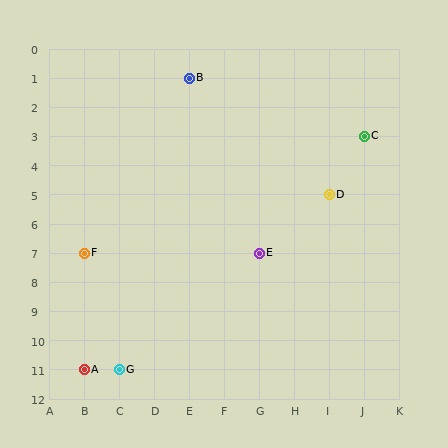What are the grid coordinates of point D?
Point D is at grid coordinates (I, 5).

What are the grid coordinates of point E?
Point E is at grid coordinates (G, 7).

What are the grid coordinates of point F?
Point F is at grid coordinates (B, 7).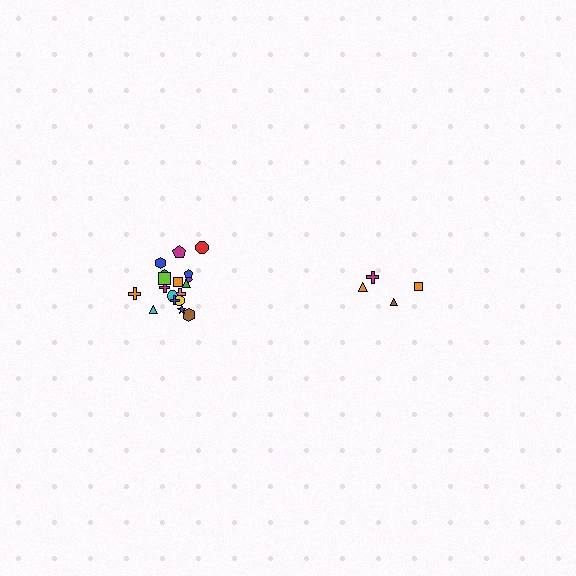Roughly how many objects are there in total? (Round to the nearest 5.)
Roughly 20 objects in total.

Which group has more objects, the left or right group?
The left group.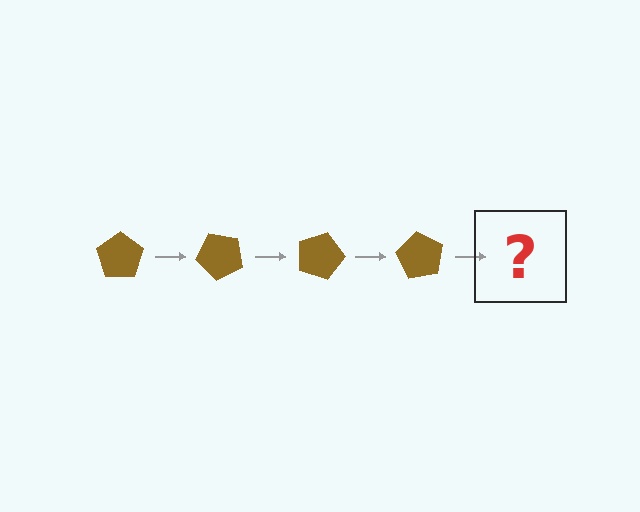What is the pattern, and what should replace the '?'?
The pattern is that the pentagon rotates 45 degrees each step. The '?' should be a brown pentagon rotated 180 degrees.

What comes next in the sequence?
The next element should be a brown pentagon rotated 180 degrees.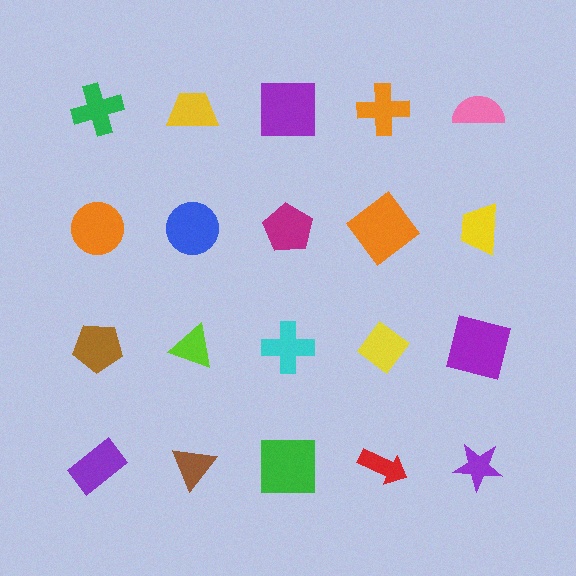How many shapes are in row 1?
5 shapes.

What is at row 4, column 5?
A purple star.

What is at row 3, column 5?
A purple square.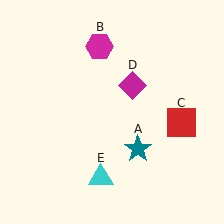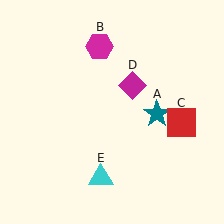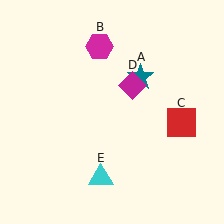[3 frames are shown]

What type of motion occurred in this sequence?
The teal star (object A) rotated counterclockwise around the center of the scene.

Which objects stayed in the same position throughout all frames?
Magenta hexagon (object B) and red square (object C) and magenta diamond (object D) and cyan triangle (object E) remained stationary.